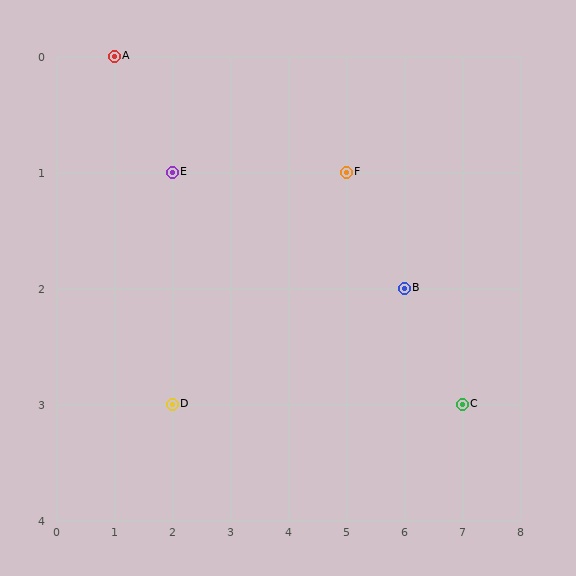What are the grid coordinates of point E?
Point E is at grid coordinates (2, 1).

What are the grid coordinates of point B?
Point B is at grid coordinates (6, 2).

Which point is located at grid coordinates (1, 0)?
Point A is at (1, 0).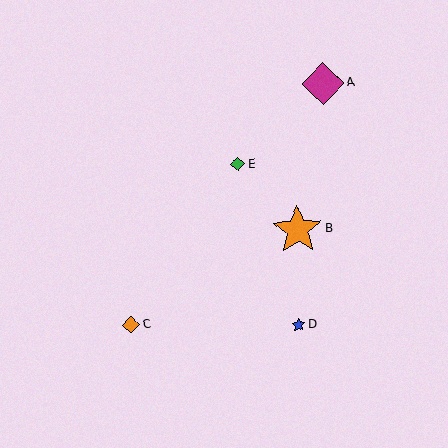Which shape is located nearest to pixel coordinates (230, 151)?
The green diamond (labeled E) at (238, 164) is nearest to that location.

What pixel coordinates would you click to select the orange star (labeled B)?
Click at (298, 230) to select the orange star B.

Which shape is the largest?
The orange star (labeled B) is the largest.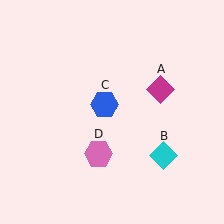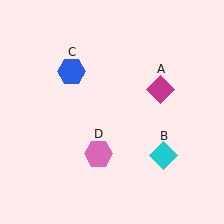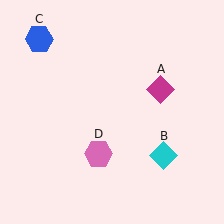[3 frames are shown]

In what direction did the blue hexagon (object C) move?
The blue hexagon (object C) moved up and to the left.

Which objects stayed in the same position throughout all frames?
Magenta diamond (object A) and cyan diamond (object B) and pink hexagon (object D) remained stationary.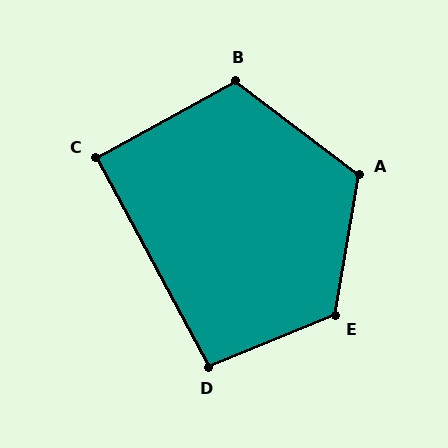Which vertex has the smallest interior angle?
C, at approximately 91 degrees.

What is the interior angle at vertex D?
Approximately 96 degrees (obtuse).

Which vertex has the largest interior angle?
E, at approximately 122 degrees.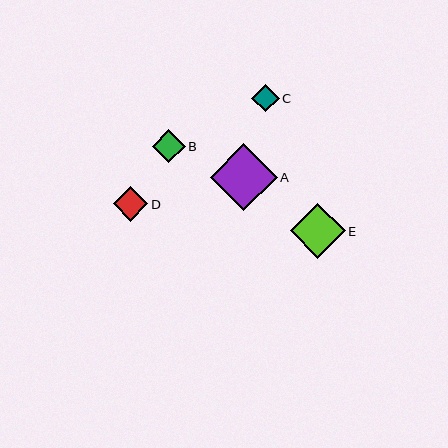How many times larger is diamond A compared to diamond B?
Diamond A is approximately 2.0 times the size of diamond B.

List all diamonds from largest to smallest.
From largest to smallest: A, E, D, B, C.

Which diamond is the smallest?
Diamond C is the smallest with a size of approximately 28 pixels.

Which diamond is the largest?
Diamond A is the largest with a size of approximately 66 pixels.